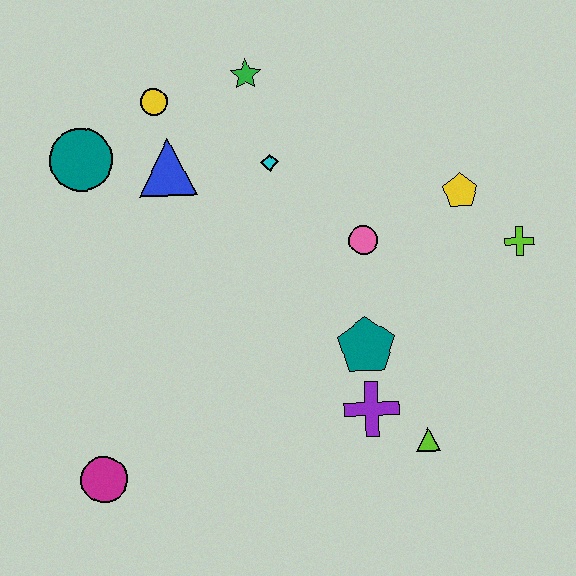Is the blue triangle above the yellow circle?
No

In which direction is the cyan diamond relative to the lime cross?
The cyan diamond is to the left of the lime cross.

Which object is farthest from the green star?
The magenta circle is farthest from the green star.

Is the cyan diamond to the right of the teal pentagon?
No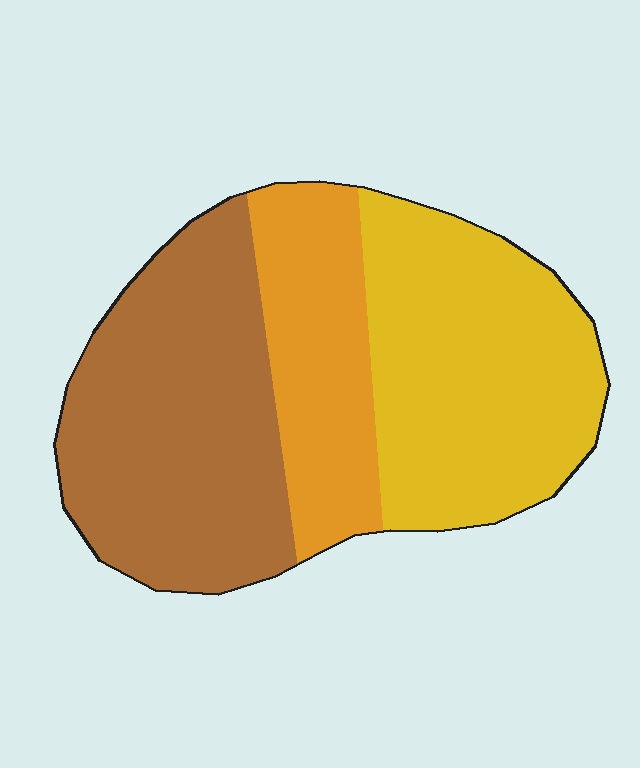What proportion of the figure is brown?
Brown takes up about two fifths (2/5) of the figure.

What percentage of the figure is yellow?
Yellow covers about 40% of the figure.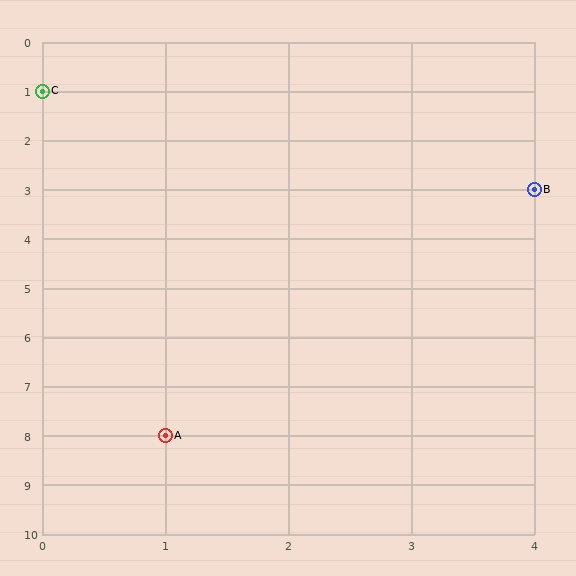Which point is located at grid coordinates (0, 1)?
Point C is at (0, 1).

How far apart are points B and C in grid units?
Points B and C are 4 columns and 2 rows apart (about 4.5 grid units diagonally).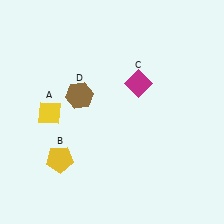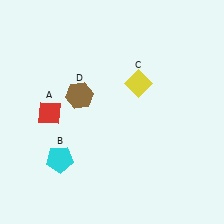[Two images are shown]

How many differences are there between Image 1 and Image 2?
There are 3 differences between the two images.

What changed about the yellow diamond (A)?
In Image 1, A is yellow. In Image 2, it changed to red.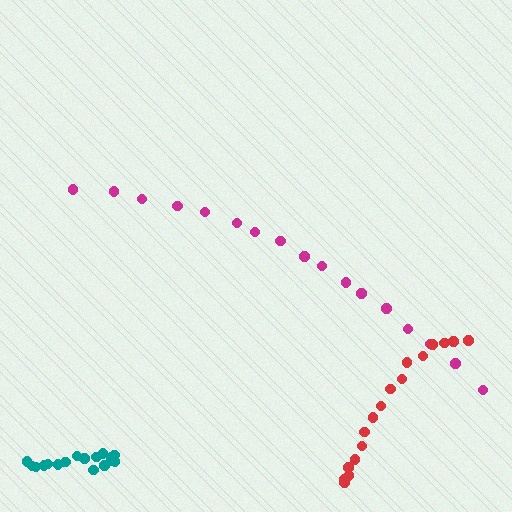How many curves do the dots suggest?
There are 3 distinct paths.